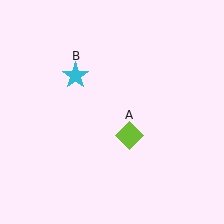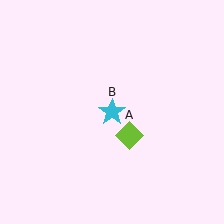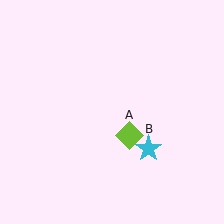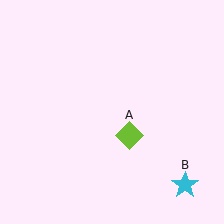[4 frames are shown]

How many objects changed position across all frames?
1 object changed position: cyan star (object B).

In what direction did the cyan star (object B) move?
The cyan star (object B) moved down and to the right.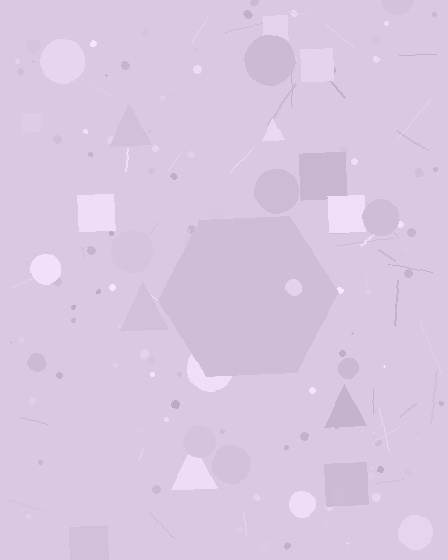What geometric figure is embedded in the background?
A hexagon is embedded in the background.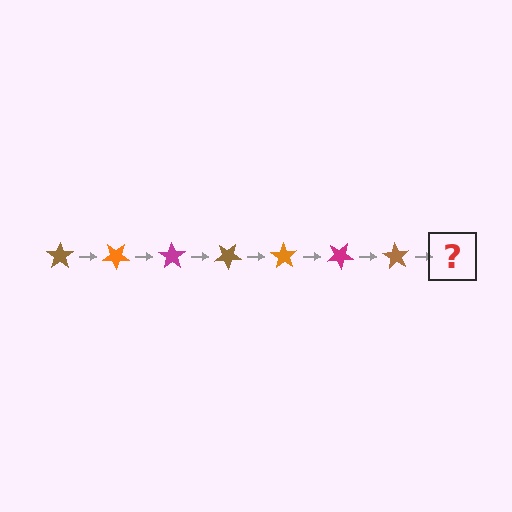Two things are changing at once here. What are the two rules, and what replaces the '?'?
The two rules are that it rotates 35 degrees each step and the color cycles through brown, orange, and magenta. The '?' should be an orange star, rotated 245 degrees from the start.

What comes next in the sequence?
The next element should be an orange star, rotated 245 degrees from the start.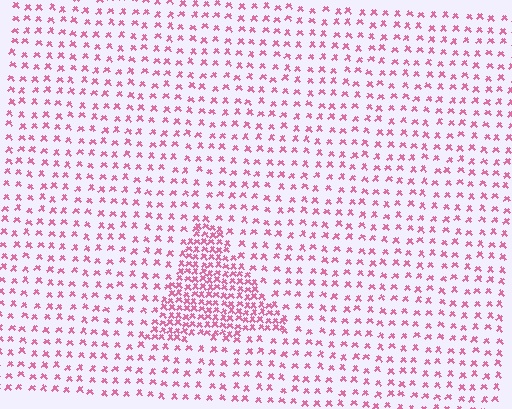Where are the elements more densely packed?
The elements are more densely packed inside the triangle boundary.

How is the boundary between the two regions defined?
The boundary is defined by a change in element density (approximately 2.5x ratio). All elements are the same color, size, and shape.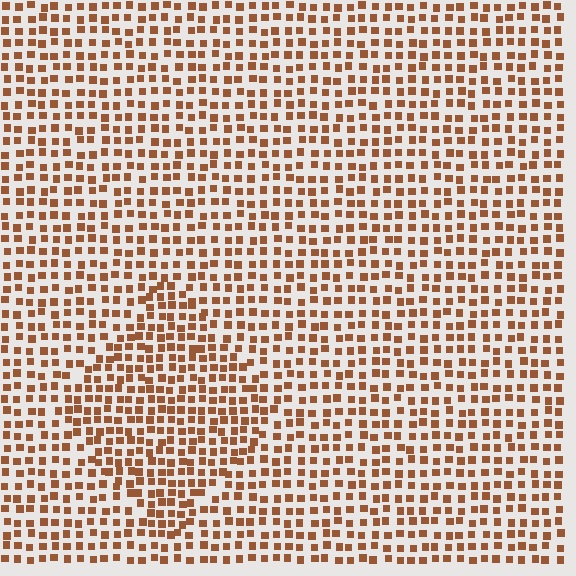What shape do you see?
I see a diamond.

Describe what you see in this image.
The image contains small brown elements arranged at two different densities. A diamond-shaped region is visible where the elements are more densely packed than the surrounding area.